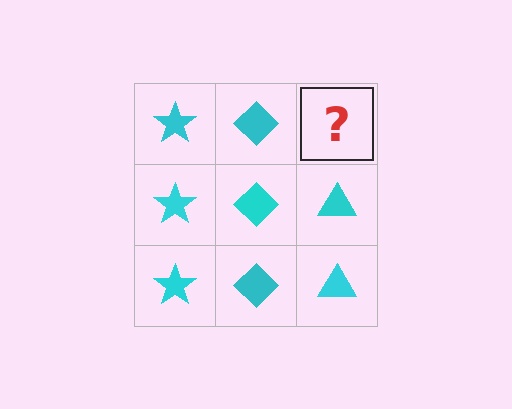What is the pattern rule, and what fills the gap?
The rule is that each column has a consistent shape. The gap should be filled with a cyan triangle.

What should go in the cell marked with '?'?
The missing cell should contain a cyan triangle.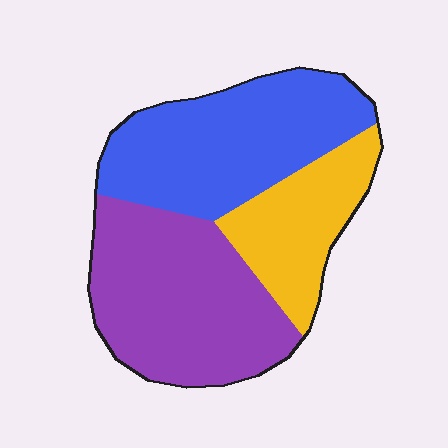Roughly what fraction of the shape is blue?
Blue covers roughly 40% of the shape.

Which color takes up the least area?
Yellow, at roughly 20%.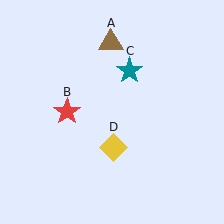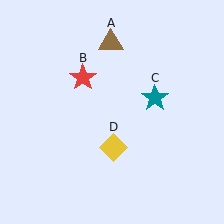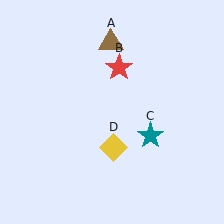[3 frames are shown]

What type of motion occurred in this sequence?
The red star (object B), teal star (object C) rotated clockwise around the center of the scene.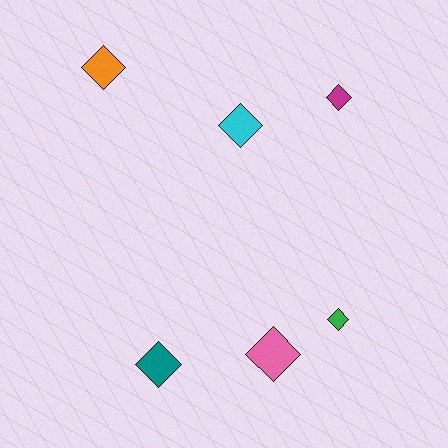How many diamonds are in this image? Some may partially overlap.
There are 6 diamonds.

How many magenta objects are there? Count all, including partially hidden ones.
There is 1 magenta object.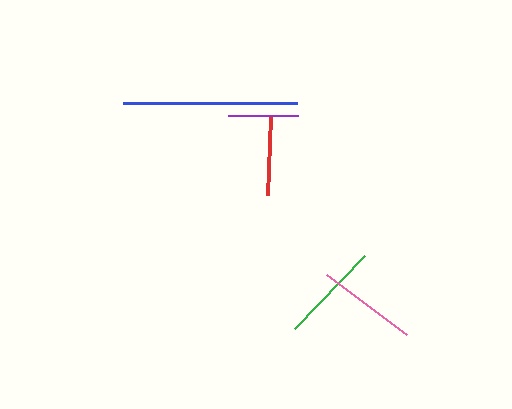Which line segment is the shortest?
The purple line is the shortest at approximately 69 pixels.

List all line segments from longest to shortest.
From longest to shortest: blue, green, pink, red, purple.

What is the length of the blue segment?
The blue segment is approximately 175 pixels long.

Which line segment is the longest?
The blue line is the longest at approximately 175 pixels.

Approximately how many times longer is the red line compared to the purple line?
The red line is approximately 1.1 times the length of the purple line.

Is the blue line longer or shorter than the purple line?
The blue line is longer than the purple line.